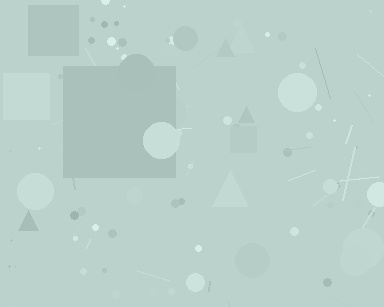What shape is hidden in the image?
A square is hidden in the image.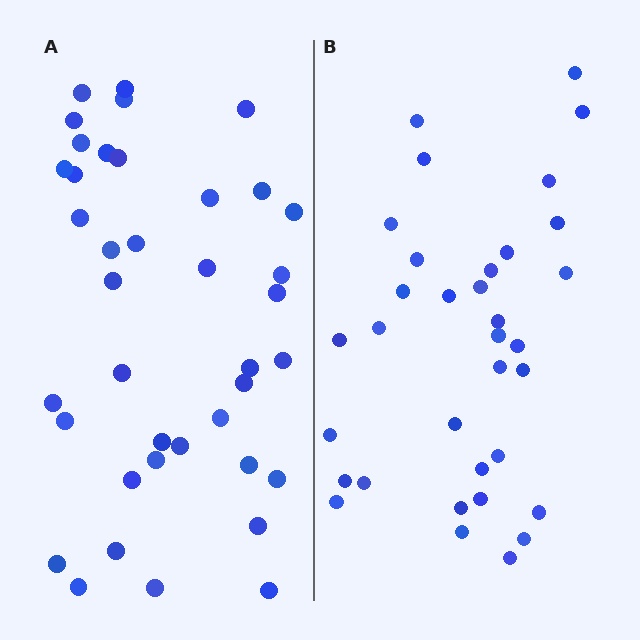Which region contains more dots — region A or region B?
Region A (the left region) has more dots.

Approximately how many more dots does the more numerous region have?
Region A has about 5 more dots than region B.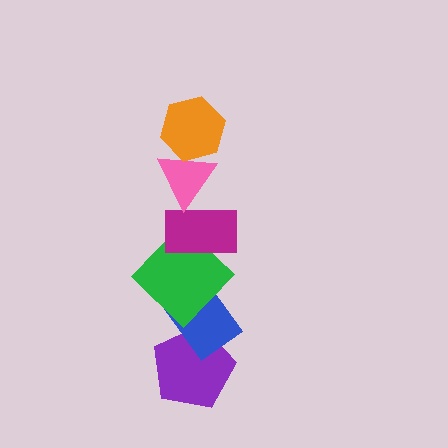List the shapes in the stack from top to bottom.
From top to bottom: the orange hexagon, the pink triangle, the magenta rectangle, the green diamond, the blue rectangle, the purple pentagon.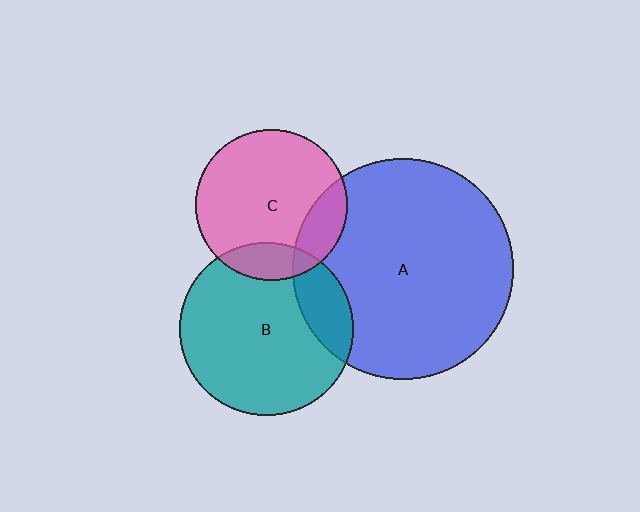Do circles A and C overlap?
Yes.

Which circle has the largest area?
Circle A (blue).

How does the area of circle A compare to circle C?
Approximately 2.1 times.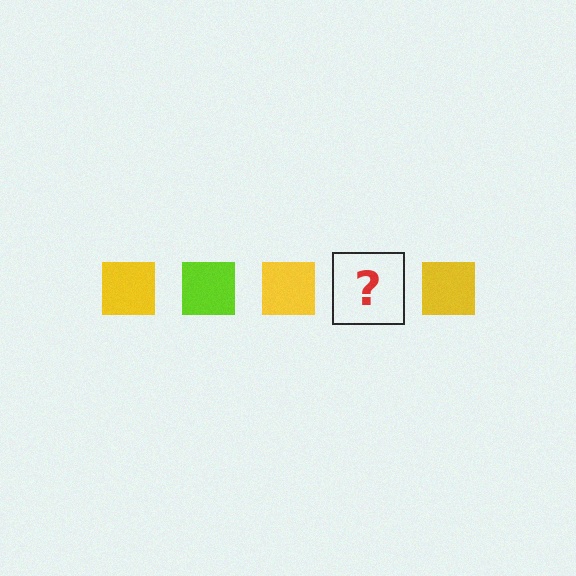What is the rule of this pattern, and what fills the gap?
The rule is that the pattern cycles through yellow, lime squares. The gap should be filled with a lime square.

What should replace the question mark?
The question mark should be replaced with a lime square.